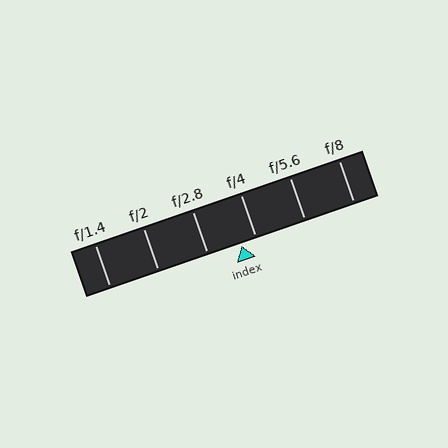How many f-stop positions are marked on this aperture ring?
There are 6 f-stop positions marked.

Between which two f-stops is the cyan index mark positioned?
The index mark is between f/2.8 and f/4.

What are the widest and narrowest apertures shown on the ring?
The widest aperture shown is f/1.4 and the narrowest is f/8.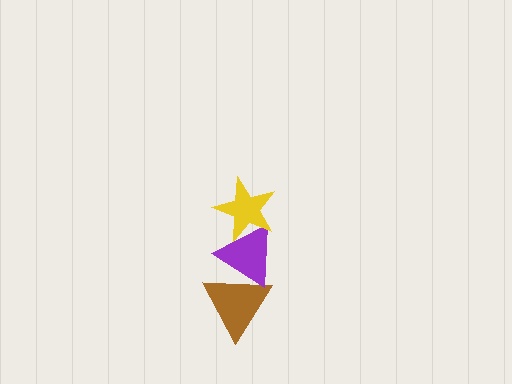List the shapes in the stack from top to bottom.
From top to bottom: the yellow star, the purple triangle, the brown triangle.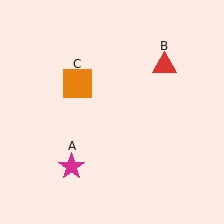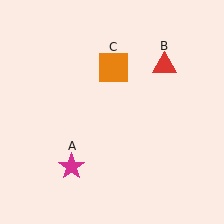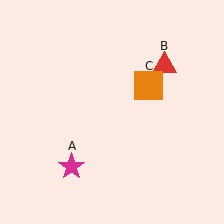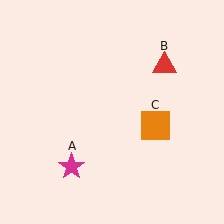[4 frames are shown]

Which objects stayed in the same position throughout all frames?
Magenta star (object A) and red triangle (object B) remained stationary.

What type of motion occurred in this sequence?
The orange square (object C) rotated clockwise around the center of the scene.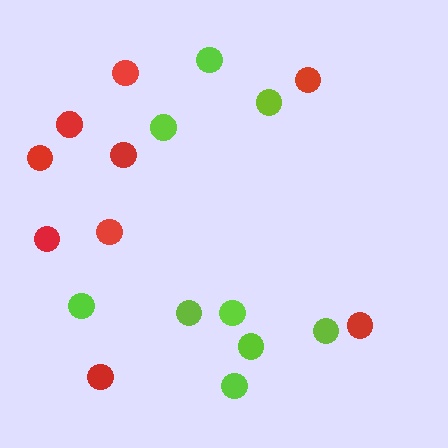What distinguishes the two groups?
There are 2 groups: one group of red circles (9) and one group of lime circles (9).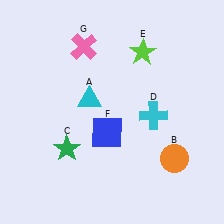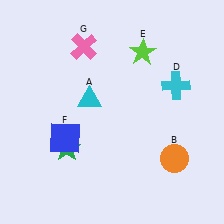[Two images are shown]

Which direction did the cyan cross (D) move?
The cyan cross (D) moved up.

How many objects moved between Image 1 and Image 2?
2 objects moved between the two images.